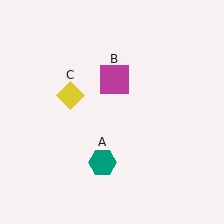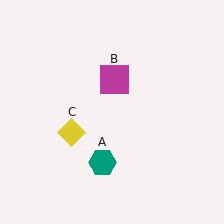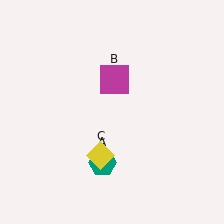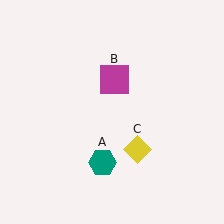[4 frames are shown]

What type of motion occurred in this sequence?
The yellow diamond (object C) rotated counterclockwise around the center of the scene.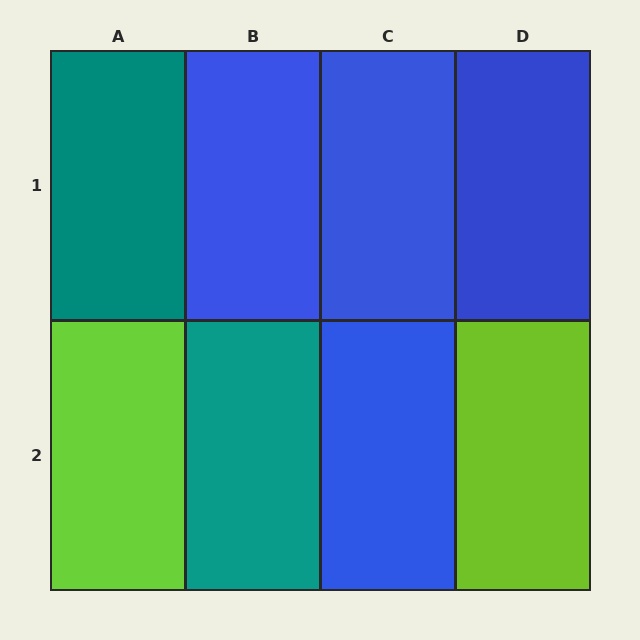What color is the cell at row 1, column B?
Blue.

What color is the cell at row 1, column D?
Blue.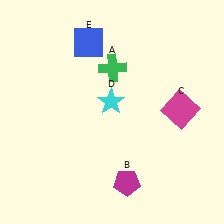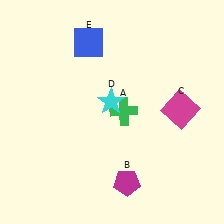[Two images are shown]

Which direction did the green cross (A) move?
The green cross (A) moved down.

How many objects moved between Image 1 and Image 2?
1 object moved between the two images.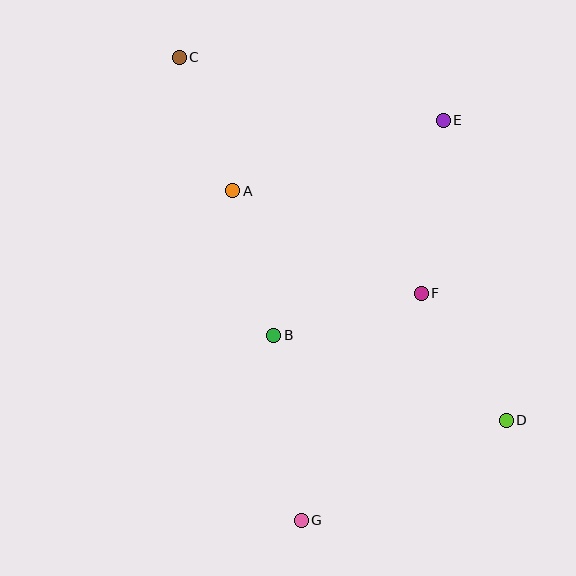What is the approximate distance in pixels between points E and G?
The distance between E and G is approximately 425 pixels.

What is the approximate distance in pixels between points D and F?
The distance between D and F is approximately 152 pixels.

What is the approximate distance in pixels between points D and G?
The distance between D and G is approximately 228 pixels.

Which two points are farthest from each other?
Points C and D are farthest from each other.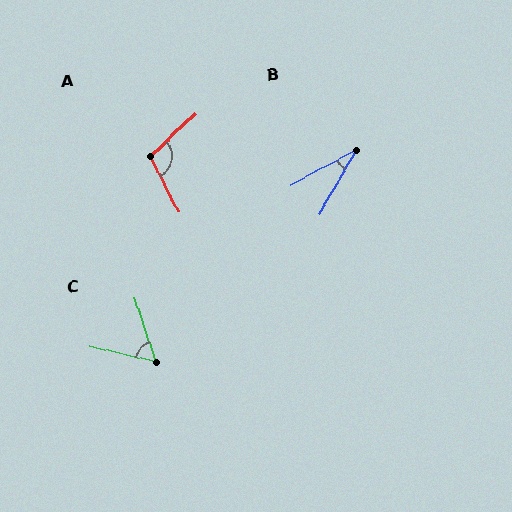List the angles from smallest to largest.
B (31°), C (58°), A (107°).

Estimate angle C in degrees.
Approximately 58 degrees.